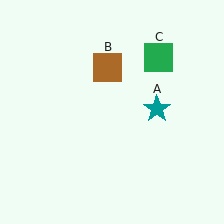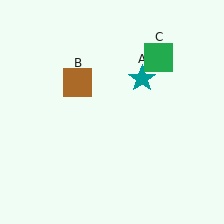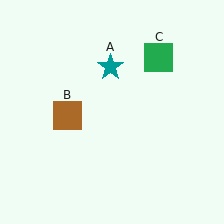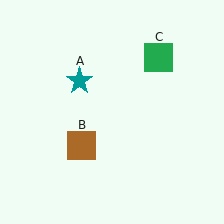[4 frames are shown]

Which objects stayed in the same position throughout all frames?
Green square (object C) remained stationary.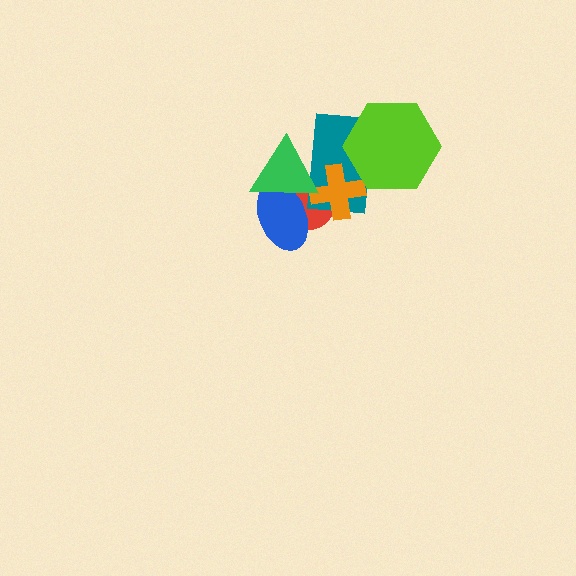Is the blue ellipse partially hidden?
Yes, it is partially covered by another shape.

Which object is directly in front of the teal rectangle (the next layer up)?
The orange cross is directly in front of the teal rectangle.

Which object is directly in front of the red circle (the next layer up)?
The teal rectangle is directly in front of the red circle.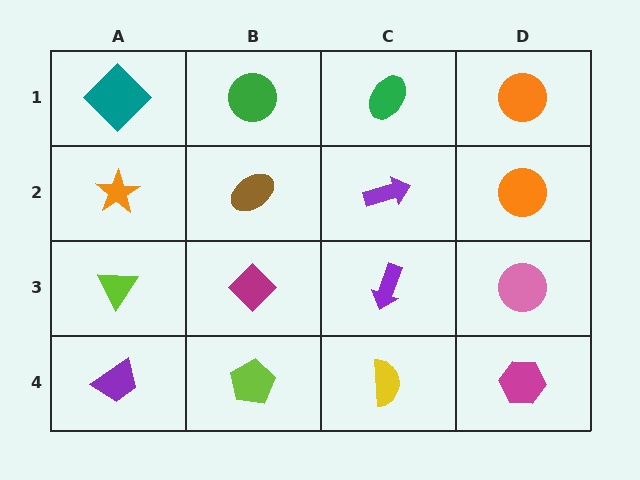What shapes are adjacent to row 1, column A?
An orange star (row 2, column A), a green circle (row 1, column B).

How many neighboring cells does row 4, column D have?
2.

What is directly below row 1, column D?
An orange circle.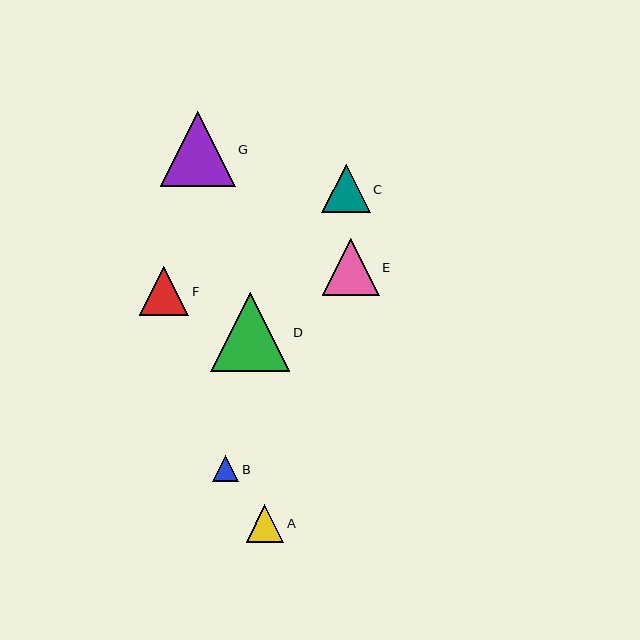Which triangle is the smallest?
Triangle B is the smallest with a size of approximately 26 pixels.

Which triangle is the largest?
Triangle D is the largest with a size of approximately 79 pixels.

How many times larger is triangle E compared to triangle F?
Triangle E is approximately 1.2 times the size of triangle F.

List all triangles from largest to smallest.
From largest to smallest: D, G, E, F, C, A, B.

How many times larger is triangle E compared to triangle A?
Triangle E is approximately 1.5 times the size of triangle A.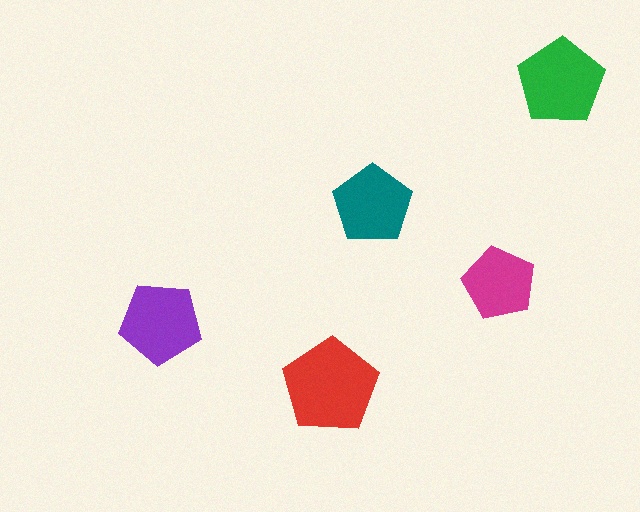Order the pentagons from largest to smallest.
the red one, the green one, the purple one, the teal one, the magenta one.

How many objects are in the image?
There are 5 objects in the image.